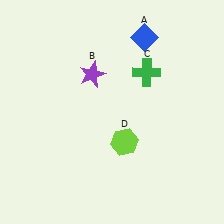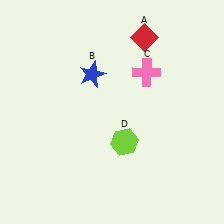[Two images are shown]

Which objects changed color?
A changed from blue to red. B changed from purple to blue. C changed from green to pink.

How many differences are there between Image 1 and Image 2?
There are 3 differences between the two images.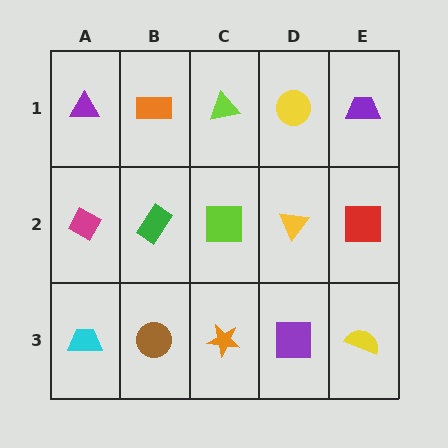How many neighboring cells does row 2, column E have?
3.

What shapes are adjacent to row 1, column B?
A green rectangle (row 2, column B), a purple triangle (row 1, column A), a lime triangle (row 1, column C).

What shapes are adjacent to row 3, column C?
A lime square (row 2, column C), a brown circle (row 3, column B), a purple square (row 3, column D).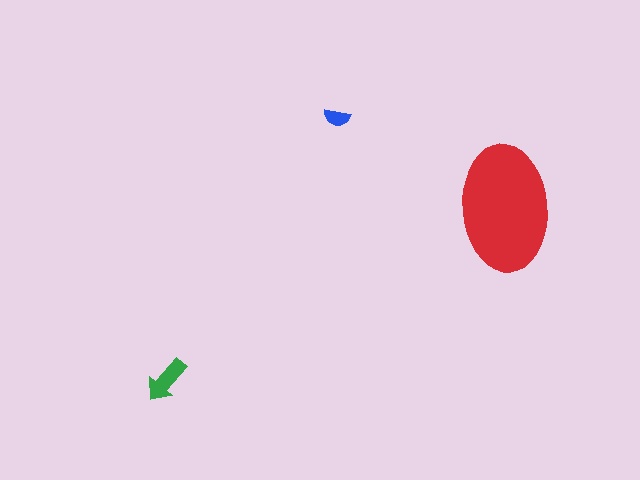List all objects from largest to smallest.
The red ellipse, the green arrow, the blue semicircle.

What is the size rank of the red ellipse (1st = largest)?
1st.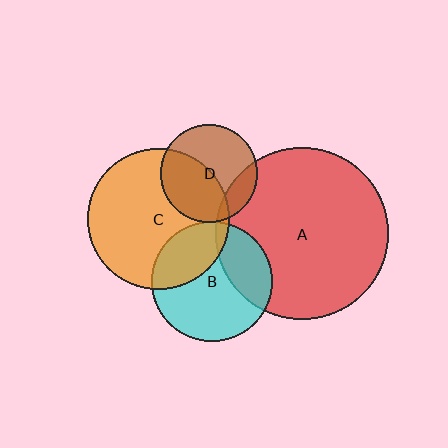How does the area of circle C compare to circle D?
Approximately 2.1 times.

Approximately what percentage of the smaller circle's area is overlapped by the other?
Approximately 45%.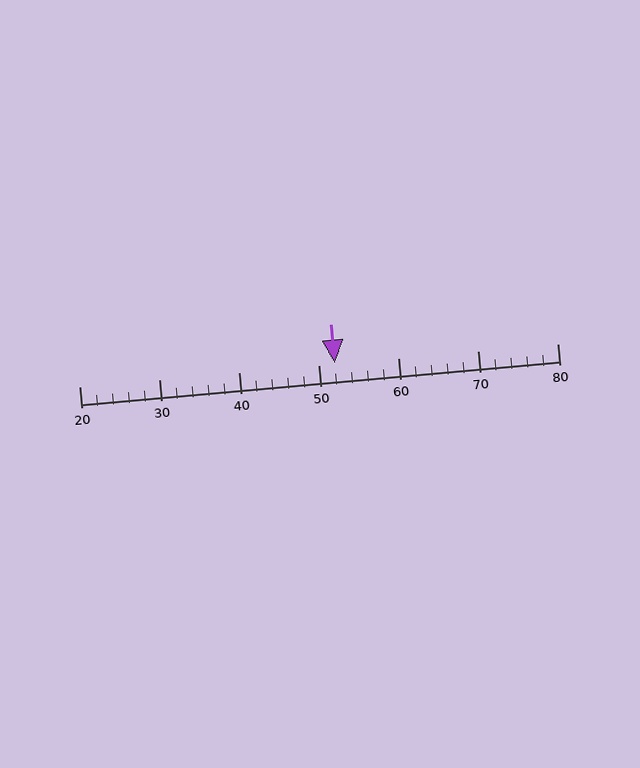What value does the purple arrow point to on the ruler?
The purple arrow points to approximately 52.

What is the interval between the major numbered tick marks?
The major tick marks are spaced 10 units apart.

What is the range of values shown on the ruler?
The ruler shows values from 20 to 80.